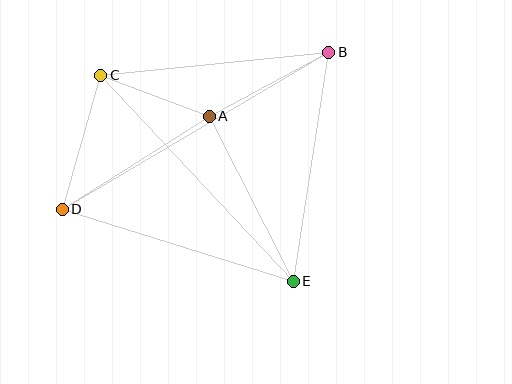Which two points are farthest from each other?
Points B and D are farthest from each other.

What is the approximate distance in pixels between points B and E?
The distance between B and E is approximately 232 pixels.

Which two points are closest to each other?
Points A and C are closest to each other.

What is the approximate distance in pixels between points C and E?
The distance between C and E is approximately 282 pixels.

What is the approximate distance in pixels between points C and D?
The distance between C and D is approximately 139 pixels.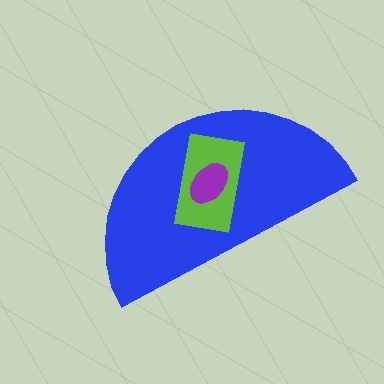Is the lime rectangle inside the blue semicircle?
Yes.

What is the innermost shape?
The purple ellipse.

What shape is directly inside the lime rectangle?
The purple ellipse.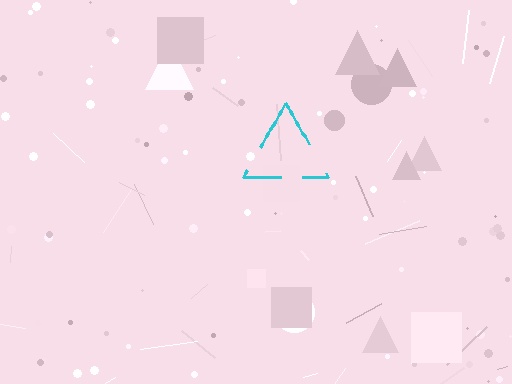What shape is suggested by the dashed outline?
The dashed outline suggests a triangle.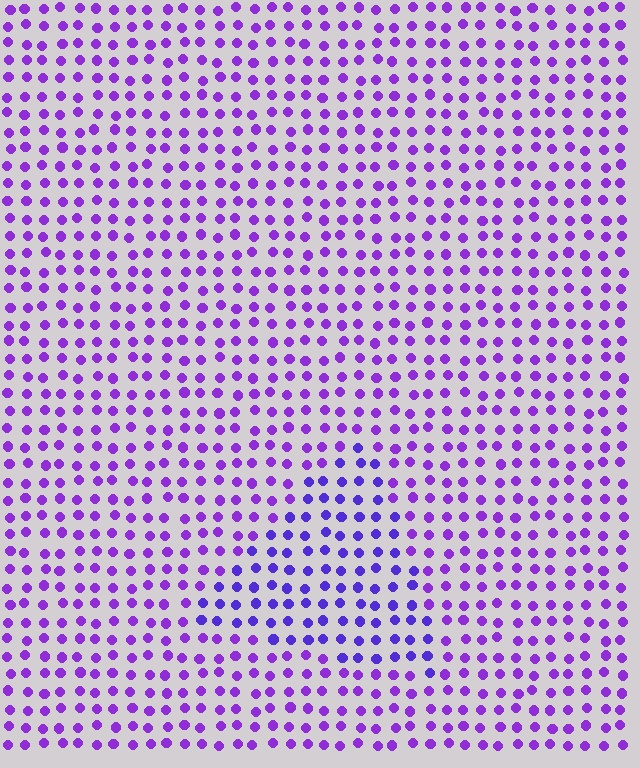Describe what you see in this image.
The image is filled with small purple elements in a uniform arrangement. A triangle-shaped region is visible where the elements are tinted to a slightly different hue, forming a subtle color boundary.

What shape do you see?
I see a triangle.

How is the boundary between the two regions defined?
The boundary is defined purely by a slight shift in hue (about 22 degrees). Spacing, size, and orientation are identical on both sides.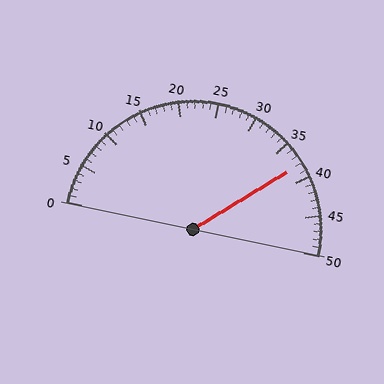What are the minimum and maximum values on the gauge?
The gauge ranges from 0 to 50.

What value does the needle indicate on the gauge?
The needle indicates approximately 38.